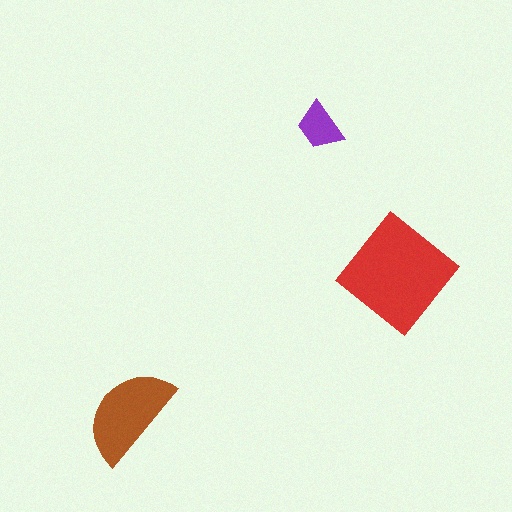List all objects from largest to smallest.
The red diamond, the brown semicircle, the purple trapezoid.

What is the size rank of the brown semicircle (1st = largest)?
2nd.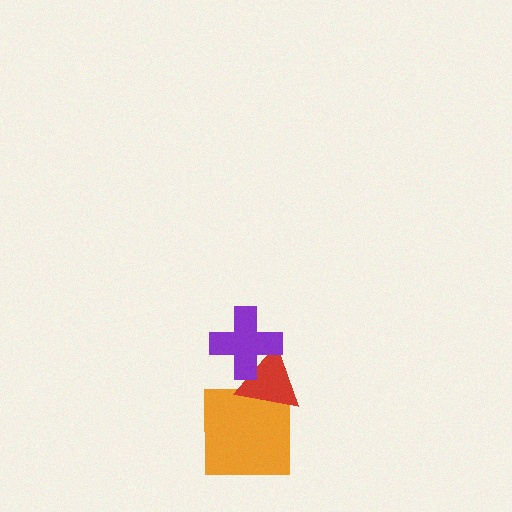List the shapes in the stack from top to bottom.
From top to bottom: the purple cross, the red triangle, the orange square.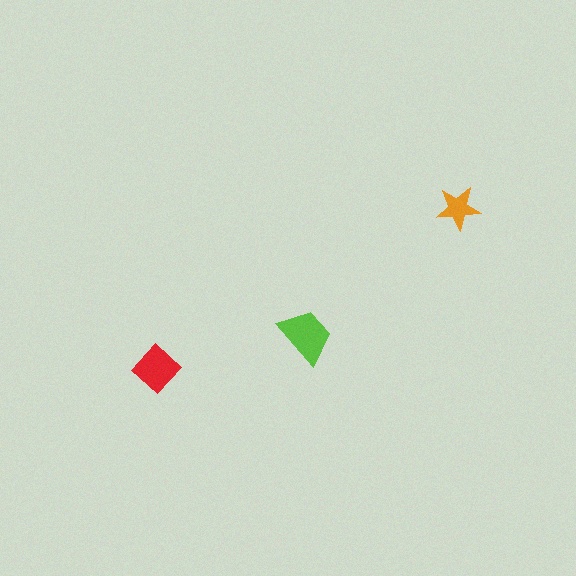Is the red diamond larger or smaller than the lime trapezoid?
Smaller.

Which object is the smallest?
The orange star.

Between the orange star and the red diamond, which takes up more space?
The red diamond.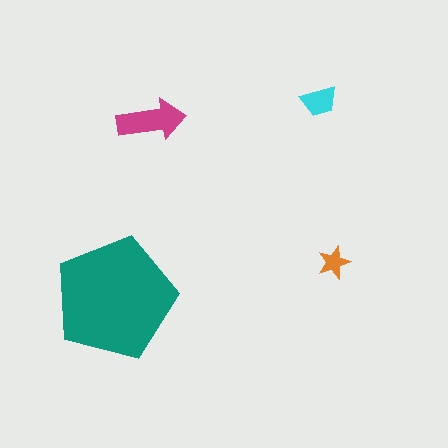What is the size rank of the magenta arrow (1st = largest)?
2nd.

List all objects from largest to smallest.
The teal pentagon, the magenta arrow, the cyan trapezoid, the orange star.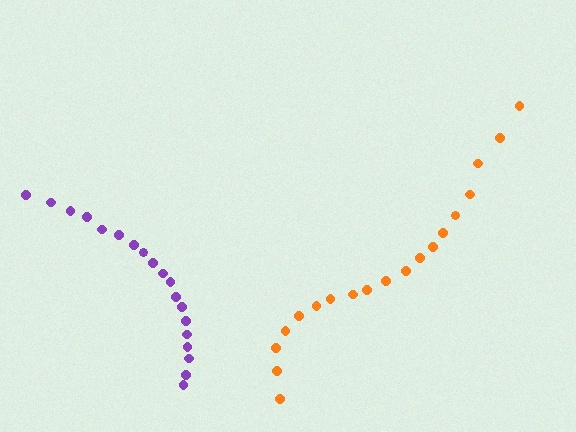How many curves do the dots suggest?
There are 2 distinct paths.